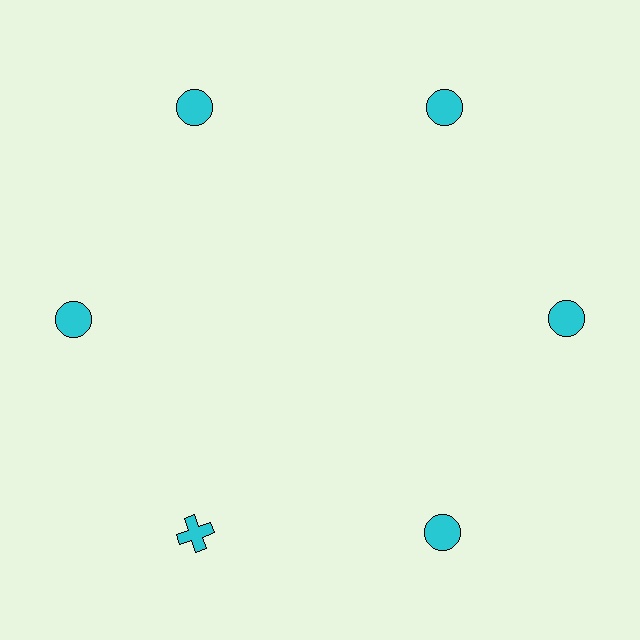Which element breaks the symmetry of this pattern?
The cyan cross at roughly the 7 o'clock position breaks the symmetry. All other shapes are cyan circles.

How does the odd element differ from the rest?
It has a different shape: cross instead of circle.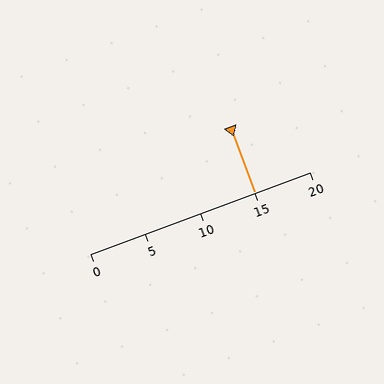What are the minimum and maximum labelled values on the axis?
The axis runs from 0 to 20.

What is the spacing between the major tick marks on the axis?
The major ticks are spaced 5 apart.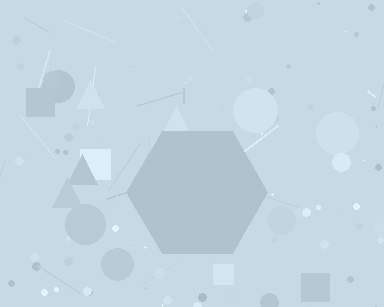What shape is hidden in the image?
A hexagon is hidden in the image.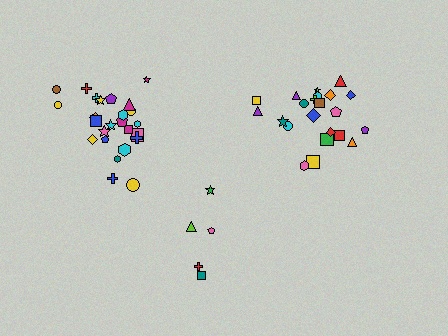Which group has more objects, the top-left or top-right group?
The top-left group.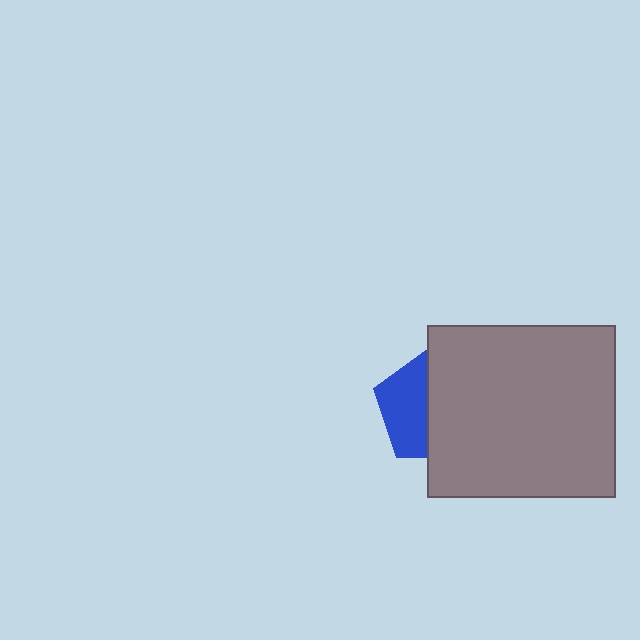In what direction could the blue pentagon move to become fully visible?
The blue pentagon could move left. That would shift it out from behind the gray rectangle entirely.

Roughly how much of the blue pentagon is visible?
A small part of it is visible (roughly 44%).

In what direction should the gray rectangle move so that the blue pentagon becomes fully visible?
The gray rectangle should move right. That is the shortest direction to clear the overlap and leave the blue pentagon fully visible.